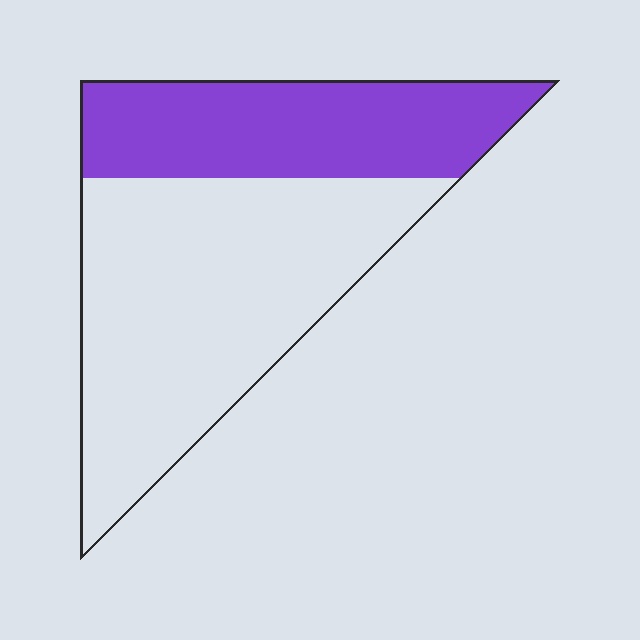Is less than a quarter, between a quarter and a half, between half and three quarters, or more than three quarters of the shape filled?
Between a quarter and a half.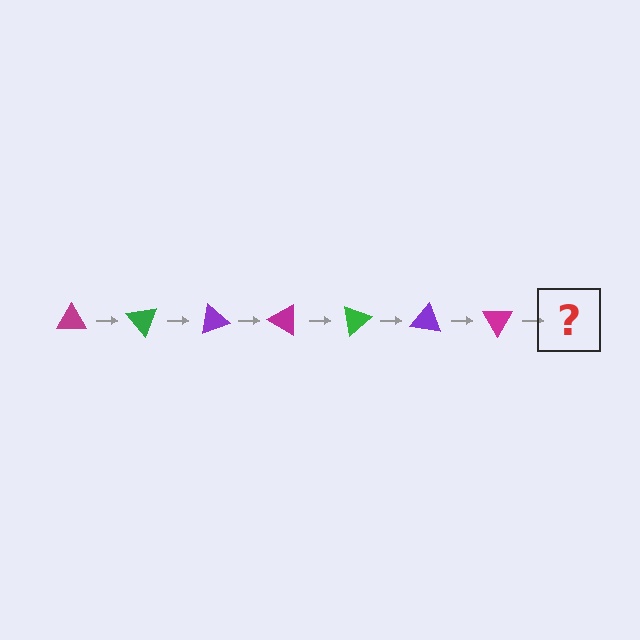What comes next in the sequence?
The next element should be a green triangle, rotated 350 degrees from the start.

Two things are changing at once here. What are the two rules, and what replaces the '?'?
The two rules are that it rotates 50 degrees each step and the color cycles through magenta, green, and purple. The '?' should be a green triangle, rotated 350 degrees from the start.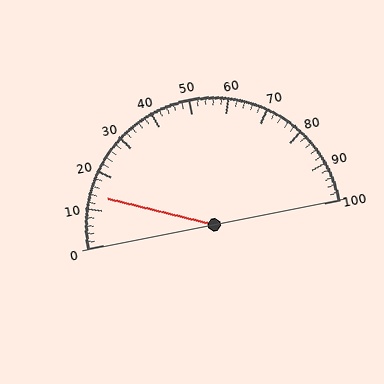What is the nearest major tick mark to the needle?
The nearest major tick mark is 10.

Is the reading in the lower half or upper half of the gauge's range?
The reading is in the lower half of the range (0 to 100).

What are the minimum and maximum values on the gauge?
The gauge ranges from 0 to 100.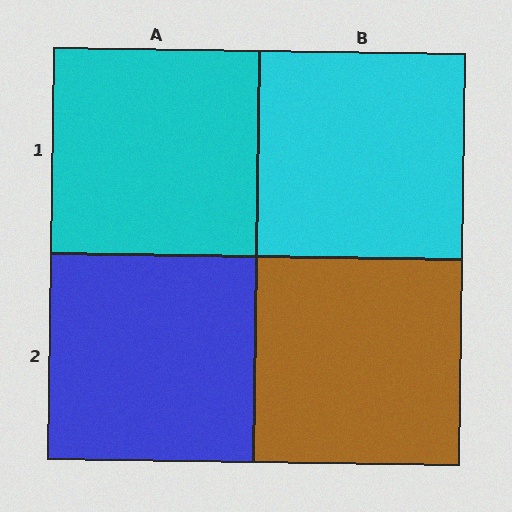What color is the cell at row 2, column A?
Blue.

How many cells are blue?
1 cell is blue.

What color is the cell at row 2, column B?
Brown.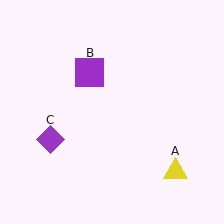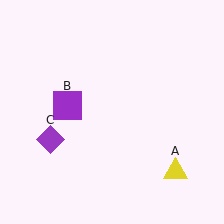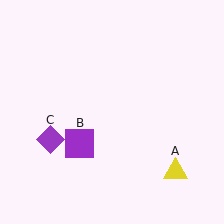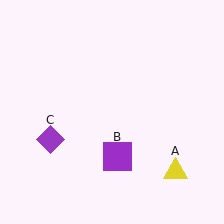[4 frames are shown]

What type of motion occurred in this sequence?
The purple square (object B) rotated counterclockwise around the center of the scene.